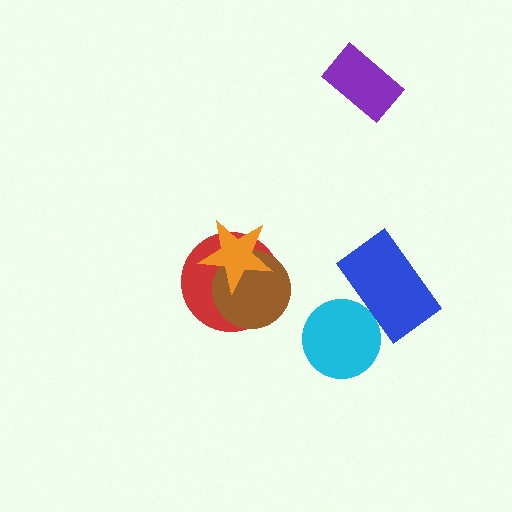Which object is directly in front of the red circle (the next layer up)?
The brown circle is directly in front of the red circle.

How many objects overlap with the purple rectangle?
0 objects overlap with the purple rectangle.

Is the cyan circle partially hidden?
Yes, it is partially covered by another shape.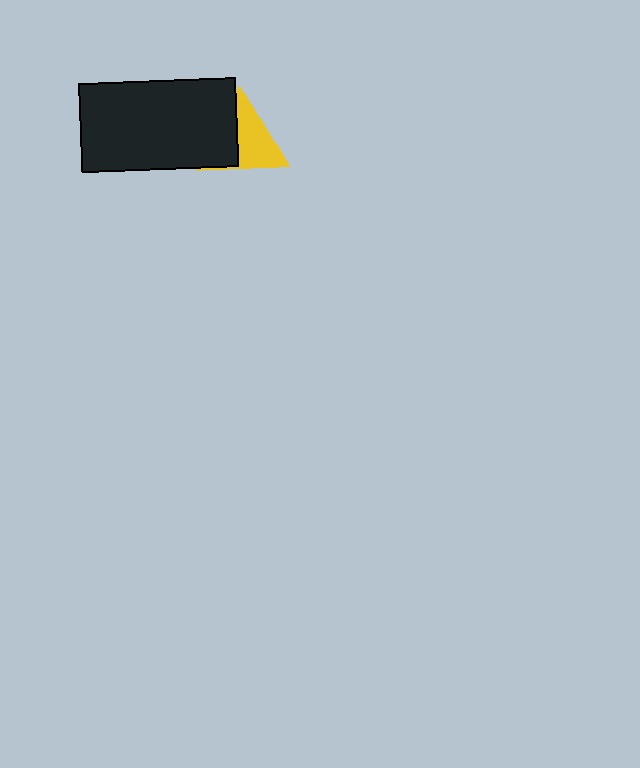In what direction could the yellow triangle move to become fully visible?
The yellow triangle could move right. That would shift it out from behind the black rectangle entirely.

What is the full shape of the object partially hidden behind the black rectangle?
The partially hidden object is a yellow triangle.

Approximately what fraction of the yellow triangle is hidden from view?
Roughly 40% of the yellow triangle is hidden behind the black rectangle.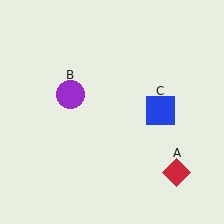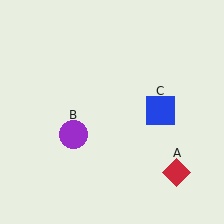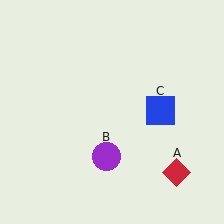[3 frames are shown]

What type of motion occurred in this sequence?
The purple circle (object B) rotated counterclockwise around the center of the scene.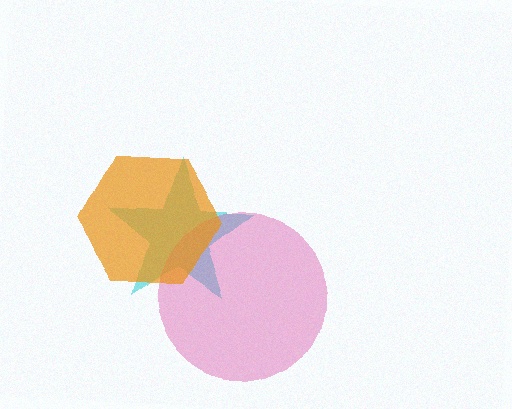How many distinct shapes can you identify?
There are 3 distinct shapes: a cyan star, a pink circle, an orange hexagon.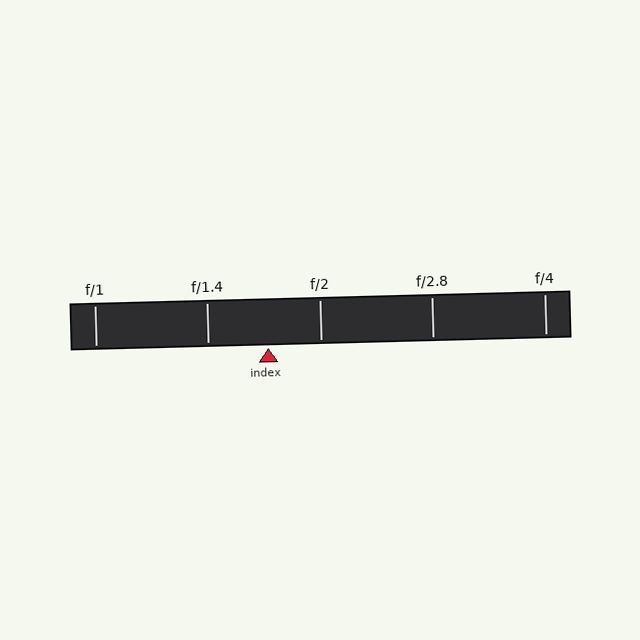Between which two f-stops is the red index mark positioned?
The index mark is between f/1.4 and f/2.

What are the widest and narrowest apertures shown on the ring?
The widest aperture shown is f/1 and the narrowest is f/4.